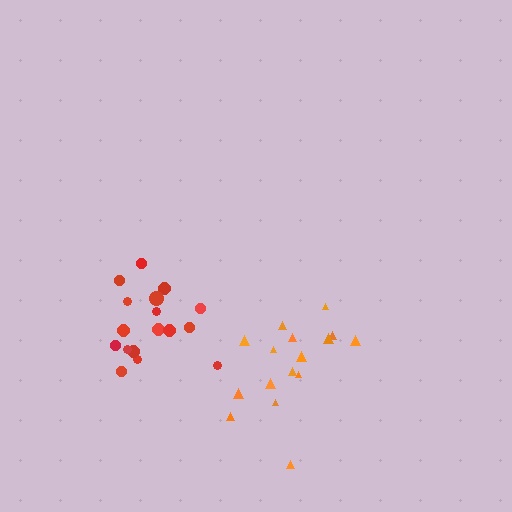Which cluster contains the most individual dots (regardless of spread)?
Red (17).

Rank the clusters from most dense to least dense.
red, orange.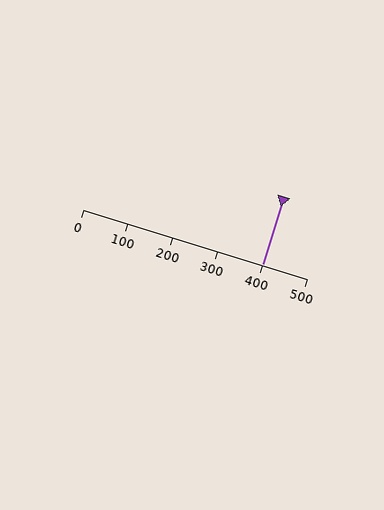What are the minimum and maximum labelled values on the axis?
The axis runs from 0 to 500.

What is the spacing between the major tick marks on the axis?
The major ticks are spaced 100 apart.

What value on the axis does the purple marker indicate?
The marker indicates approximately 400.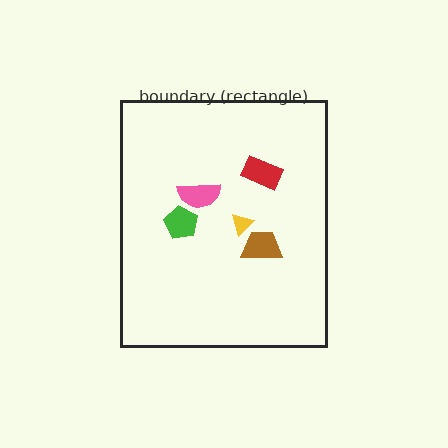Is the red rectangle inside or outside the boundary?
Inside.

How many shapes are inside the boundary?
5 inside, 0 outside.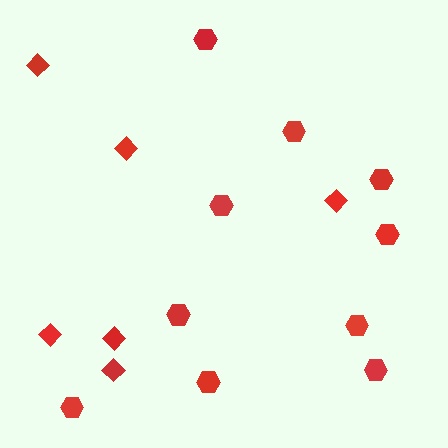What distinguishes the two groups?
There are 2 groups: one group of hexagons (10) and one group of diamonds (6).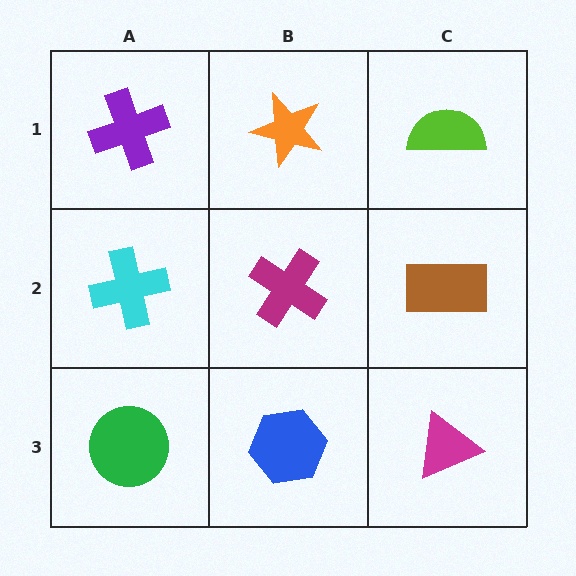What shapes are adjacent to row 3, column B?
A magenta cross (row 2, column B), a green circle (row 3, column A), a magenta triangle (row 3, column C).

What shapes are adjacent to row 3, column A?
A cyan cross (row 2, column A), a blue hexagon (row 3, column B).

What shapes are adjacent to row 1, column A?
A cyan cross (row 2, column A), an orange star (row 1, column B).